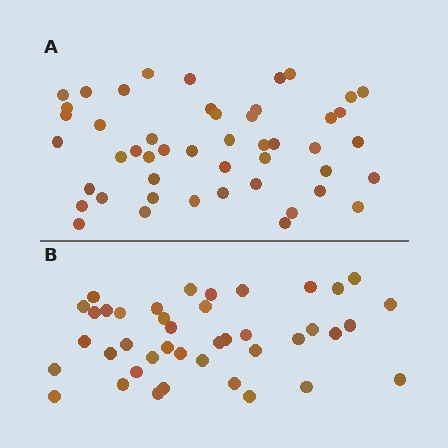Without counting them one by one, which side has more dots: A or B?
Region A (the top region) has more dots.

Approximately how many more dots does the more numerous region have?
Region A has roughly 8 or so more dots than region B.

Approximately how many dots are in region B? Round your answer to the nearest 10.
About 40 dots. (The exact count is 41, which rounds to 40.)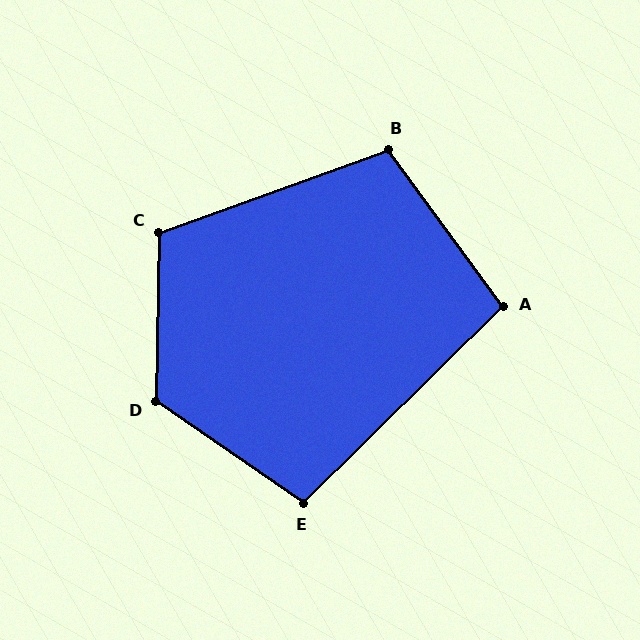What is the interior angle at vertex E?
Approximately 101 degrees (obtuse).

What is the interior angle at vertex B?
Approximately 106 degrees (obtuse).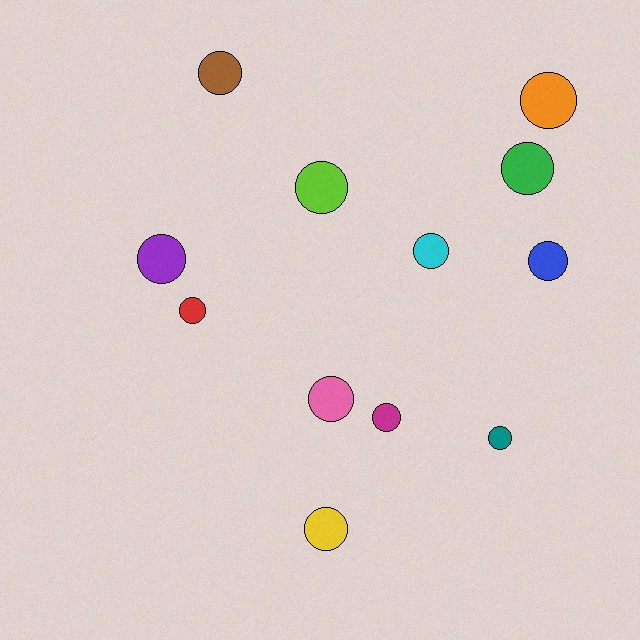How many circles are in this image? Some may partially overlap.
There are 12 circles.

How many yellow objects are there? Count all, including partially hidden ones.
There is 1 yellow object.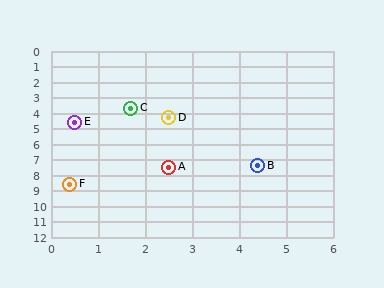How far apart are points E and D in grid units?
Points E and D are about 2.0 grid units apart.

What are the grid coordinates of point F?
Point F is at approximately (0.4, 8.6).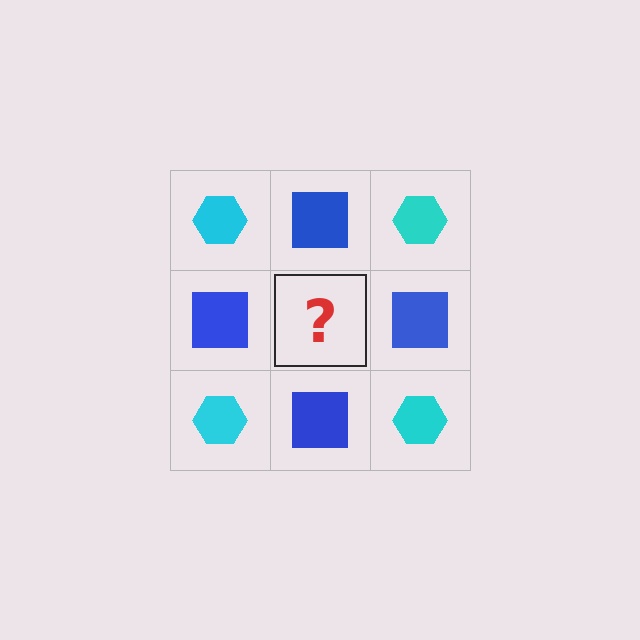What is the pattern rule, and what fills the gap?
The rule is that it alternates cyan hexagon and blue square in a checkerboard pattern. The gap should be filled with a cyan hexagon.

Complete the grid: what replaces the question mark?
The question mark should be replaced with a cyan hexagon.